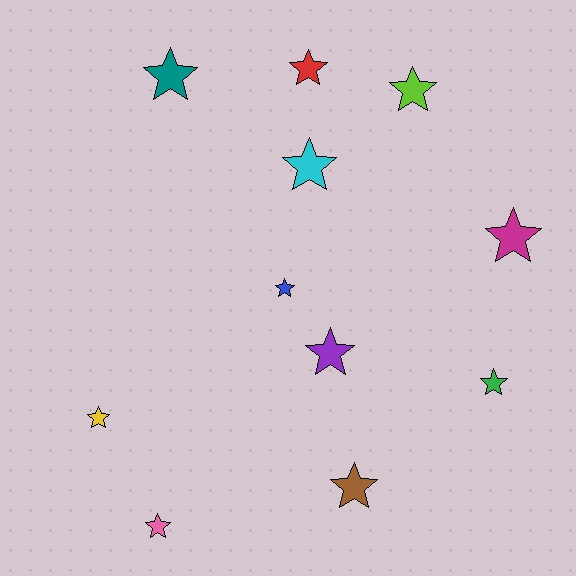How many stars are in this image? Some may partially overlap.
There are 11 stars.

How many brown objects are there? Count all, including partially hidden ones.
There is 1 brown object.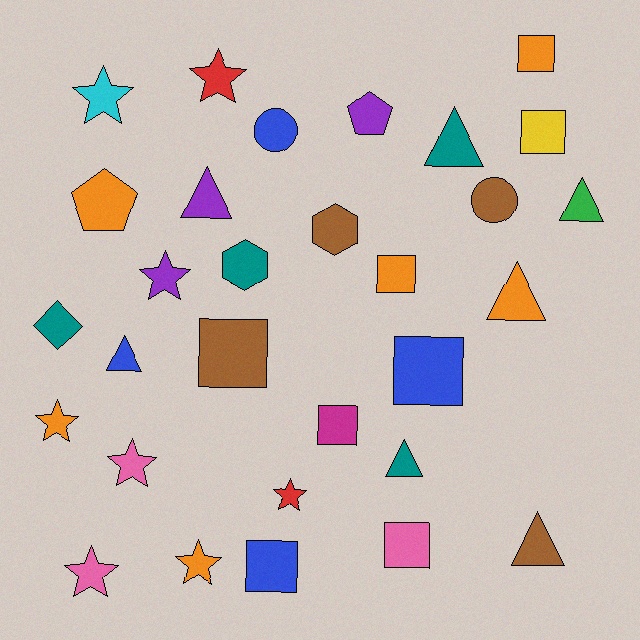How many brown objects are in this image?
There are 4 brown objects.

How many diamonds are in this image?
There is 1 diamond.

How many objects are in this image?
There are 30 objects.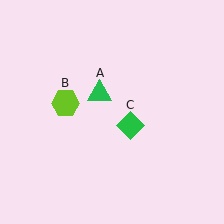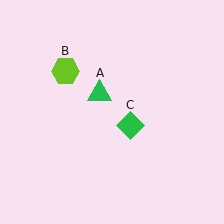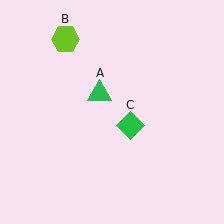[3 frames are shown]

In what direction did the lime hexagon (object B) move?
The lime hexagon (object B) moved up.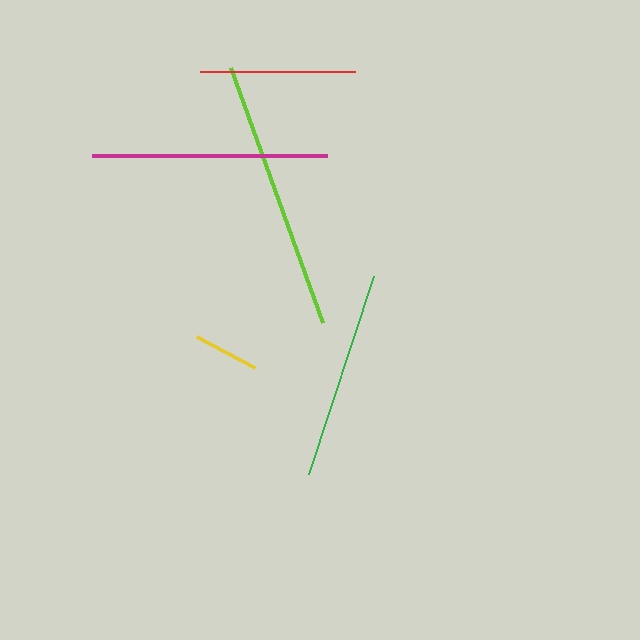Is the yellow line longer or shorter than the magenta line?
The magenta line is longer than the yellow line.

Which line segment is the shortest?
The yellow line is the shortest at approximately 66 pixels.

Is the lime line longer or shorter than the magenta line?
The lime line is longer than the magenta line.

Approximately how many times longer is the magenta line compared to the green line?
The magenta line is approximately 1.1 times the length of the green line.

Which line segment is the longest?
The lime line is the longest at approximately 271 pixels.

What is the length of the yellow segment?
The yellow segment is approximately 66 pixels long.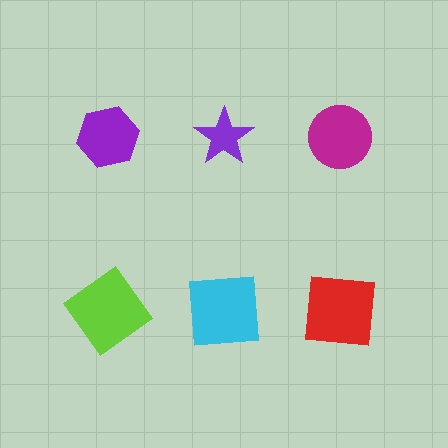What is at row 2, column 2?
A cyan square.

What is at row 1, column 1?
A purple hexagon.